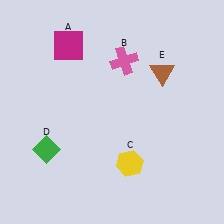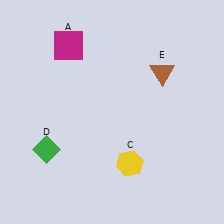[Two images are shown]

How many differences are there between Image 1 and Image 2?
There is 1 difference between the two images.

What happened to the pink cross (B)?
The pink cross (B) was removed in Image 2. It was in the top-right area of Image 1.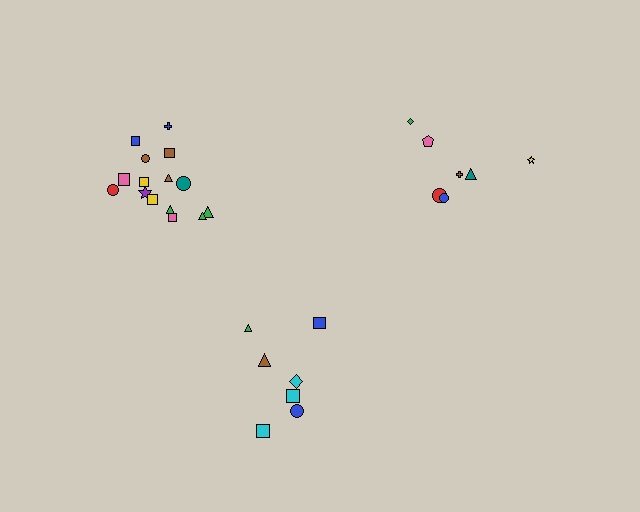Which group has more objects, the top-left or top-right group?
The top-left group.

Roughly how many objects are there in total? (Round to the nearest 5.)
Roughly 30 objects in total.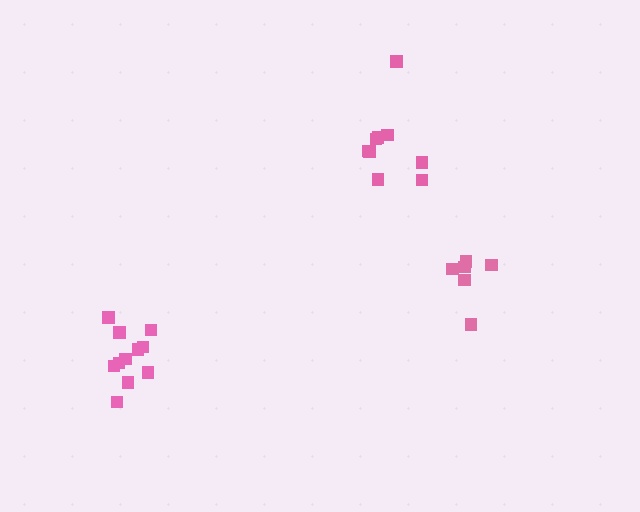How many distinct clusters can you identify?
There are 3 distinct clusters.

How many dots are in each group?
Group 1: 11 dots, Group 2: 6 dots, Group 3: 9 dots (26 total).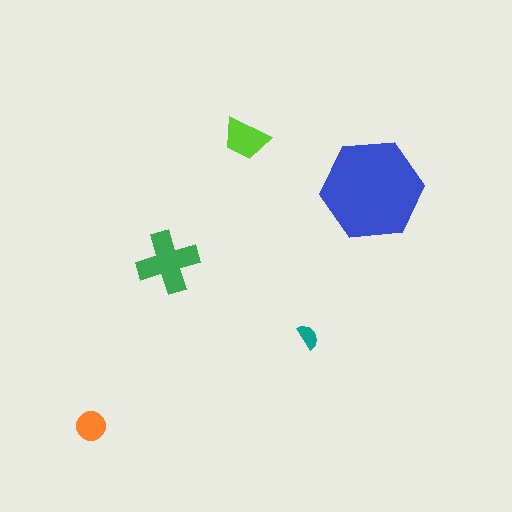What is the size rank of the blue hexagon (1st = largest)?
1st.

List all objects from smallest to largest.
The teal semicircle, the orange circle, the lime trapezoid, the green cross, the blue hexagon.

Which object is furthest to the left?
The orange circle is leftmost.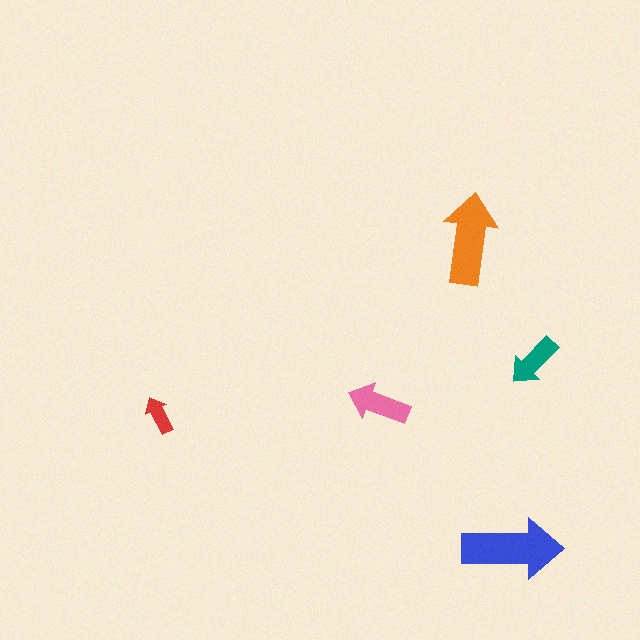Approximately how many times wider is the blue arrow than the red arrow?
About 2.5 times wider.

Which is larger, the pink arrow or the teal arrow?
The pink one.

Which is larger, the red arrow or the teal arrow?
The teal one.